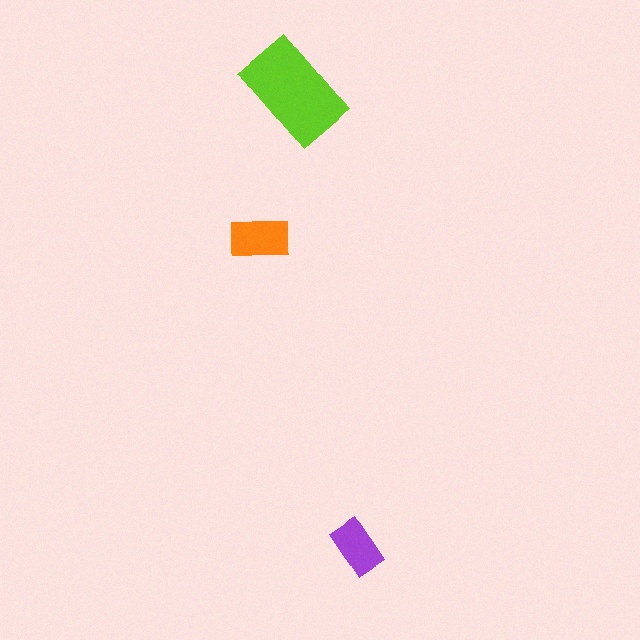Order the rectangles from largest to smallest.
the lime one, the orange one, the purple one.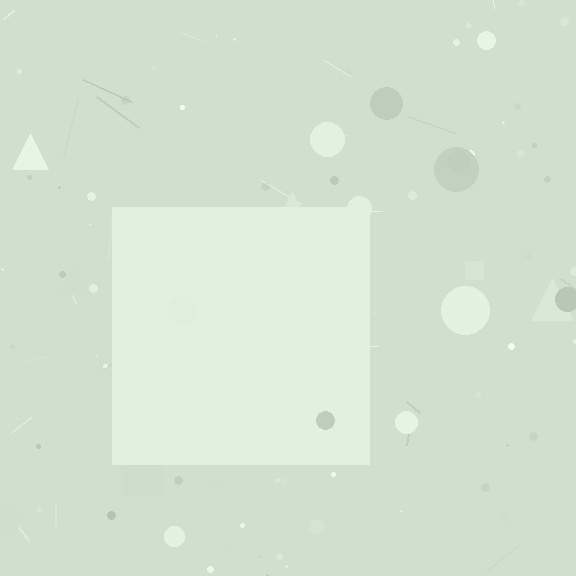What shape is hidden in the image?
A square is hidden in the image.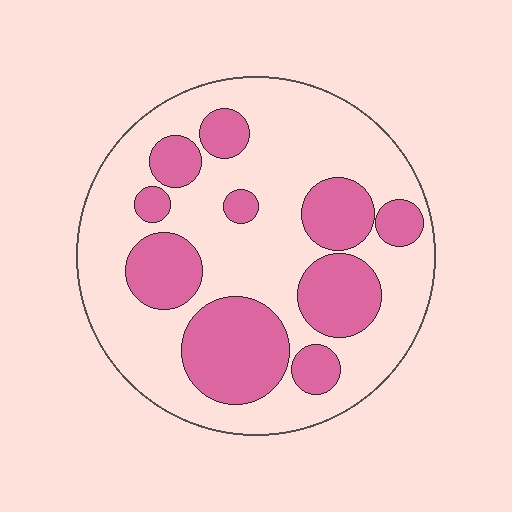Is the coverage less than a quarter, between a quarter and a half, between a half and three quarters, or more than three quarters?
Between a quarter and a half.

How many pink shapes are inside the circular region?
10.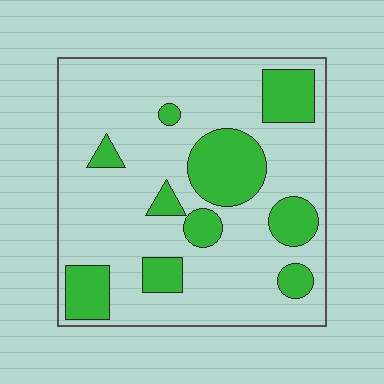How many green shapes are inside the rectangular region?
10.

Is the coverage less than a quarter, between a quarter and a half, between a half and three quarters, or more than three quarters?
Less than a quarter.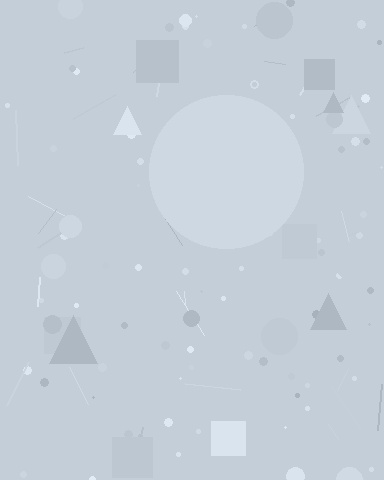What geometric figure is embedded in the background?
A circle is embedded in the background.